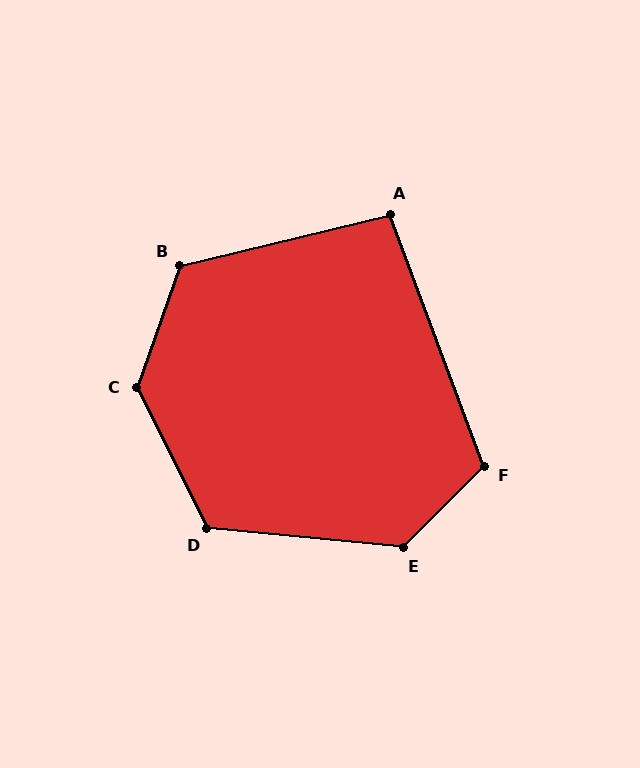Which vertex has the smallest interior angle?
A, at approximately 97 degrees.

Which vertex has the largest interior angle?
C, at approximately 134 degrees.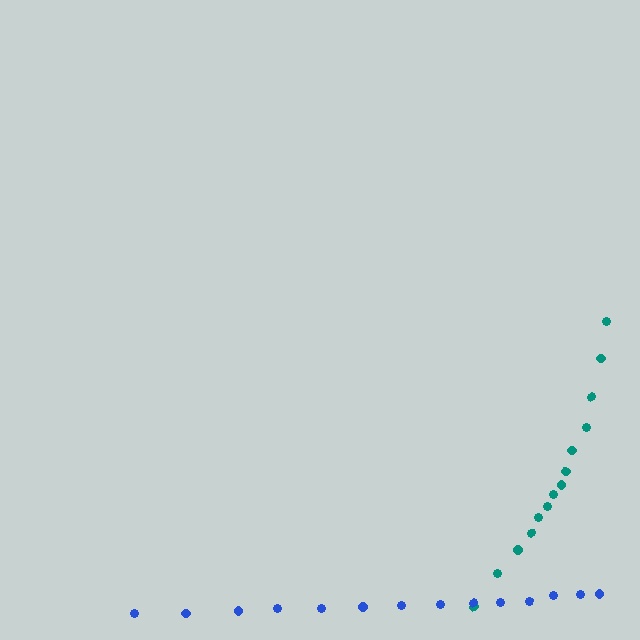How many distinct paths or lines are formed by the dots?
There are 2 distinct paths.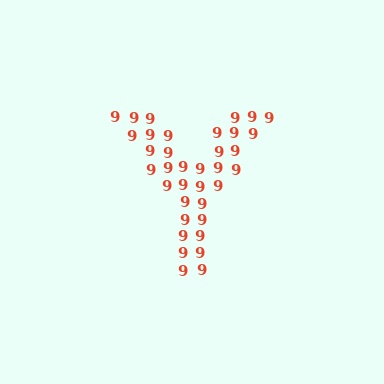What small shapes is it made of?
It is made of small digit 9's.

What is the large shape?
The large shape is the letter Y.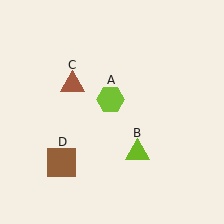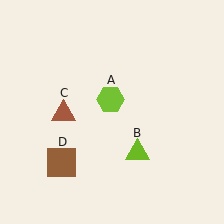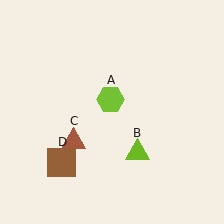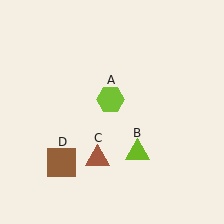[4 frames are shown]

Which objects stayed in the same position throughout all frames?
Lime hexagon (object A) and lime triangle (object B) and brown square (object D) remained stationary.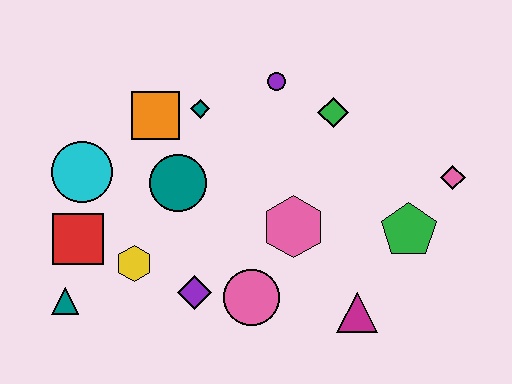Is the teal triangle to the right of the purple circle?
No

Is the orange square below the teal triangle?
No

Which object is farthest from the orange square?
The pink diamond is farthest from the orange square.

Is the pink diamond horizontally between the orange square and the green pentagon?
No